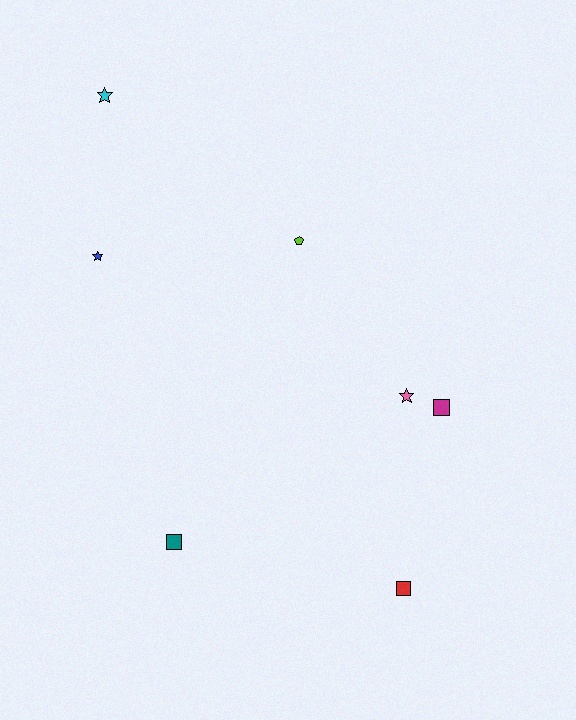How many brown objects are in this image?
There are no brown objects.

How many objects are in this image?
There are 7 objects.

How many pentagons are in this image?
There is 1 pentagon.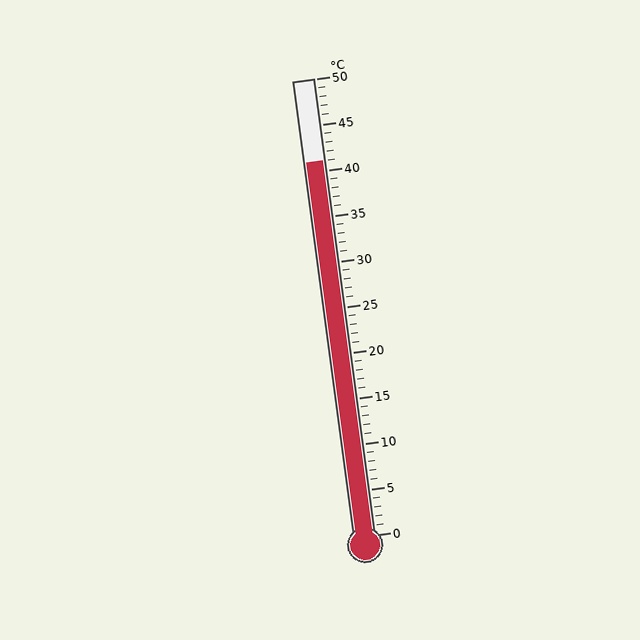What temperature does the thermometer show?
The thermometer shows approximately 41°C.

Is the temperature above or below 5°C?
The temperature is above 5°C.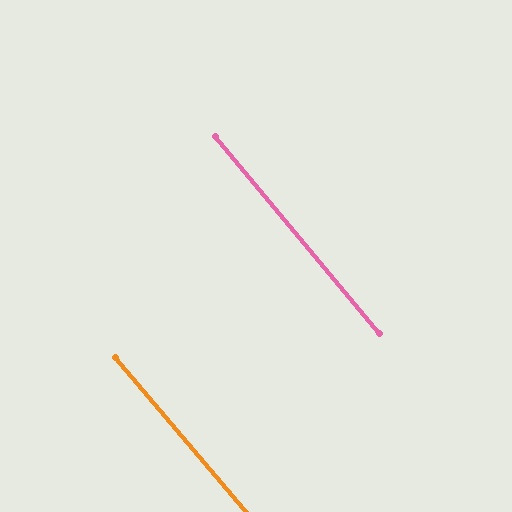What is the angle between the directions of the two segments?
Approximately 0 degrees.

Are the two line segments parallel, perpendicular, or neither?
Parallel — their directions differ by only 0.5°.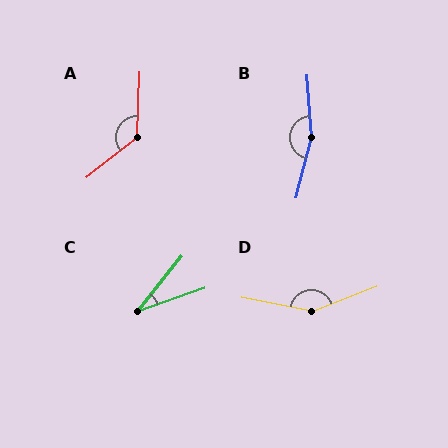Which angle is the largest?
B, at approximately 162 degrees.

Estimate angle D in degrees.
Approximately 148 degrees.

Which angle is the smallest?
C, at approximately 32 degrees.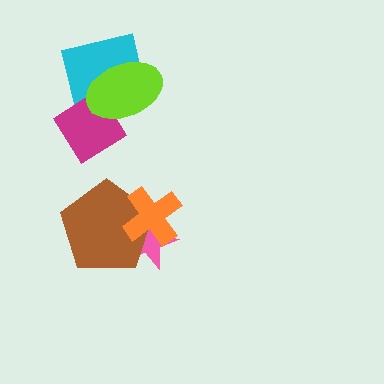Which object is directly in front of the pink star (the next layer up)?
The brown pentagon is directly in front of the pink star.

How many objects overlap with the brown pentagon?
2 objects overlap with the brown pentagon.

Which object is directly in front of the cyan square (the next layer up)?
The magenta diamond is directly in front of the cyan square.